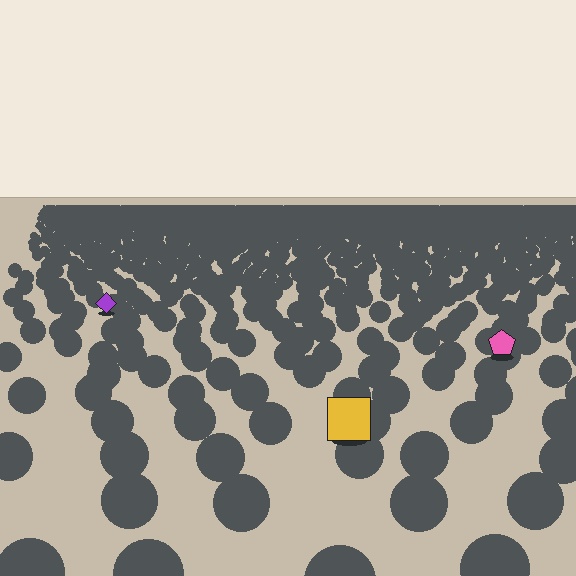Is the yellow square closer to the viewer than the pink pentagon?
Yes. The yellow square is closer — you can tell from the texture gradient: the ground texture is coarser near it.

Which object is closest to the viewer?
The yellow square is closest. The texture marks near it are larger and more spread out.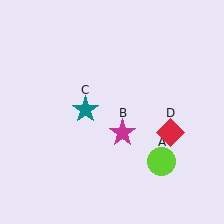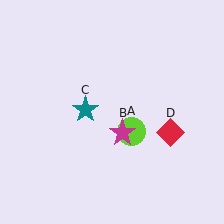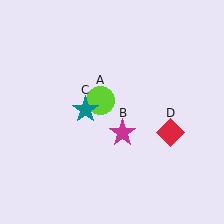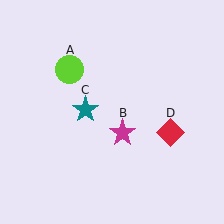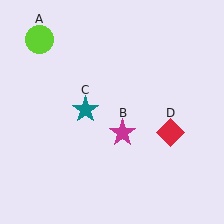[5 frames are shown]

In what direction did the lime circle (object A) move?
The lime circle (object A) moved up and to the left.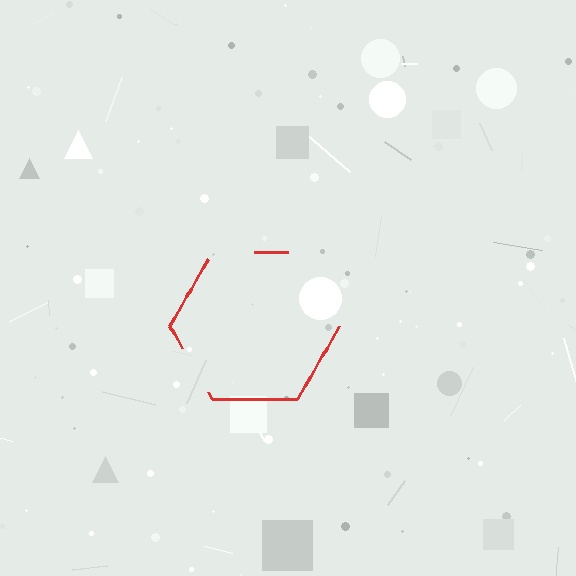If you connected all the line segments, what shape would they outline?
They would outline a hexagon.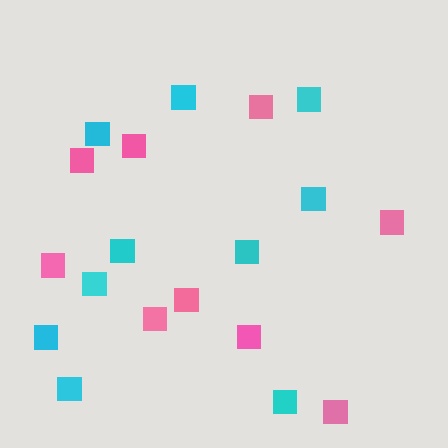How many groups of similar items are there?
There are 2 groups: one group of pink squares (9) and one group of cyan squares (10).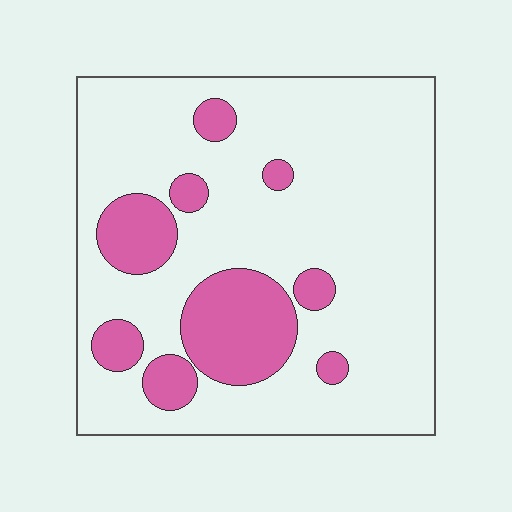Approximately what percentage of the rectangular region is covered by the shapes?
Approximately 20%.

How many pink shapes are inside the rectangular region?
9.